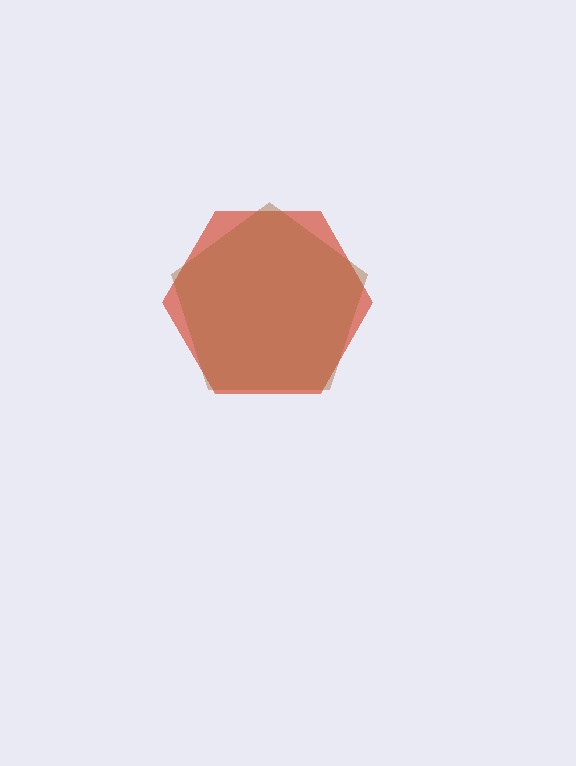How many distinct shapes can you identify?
There are 2 distinct shapes: a red hexagon, a brown pentagon.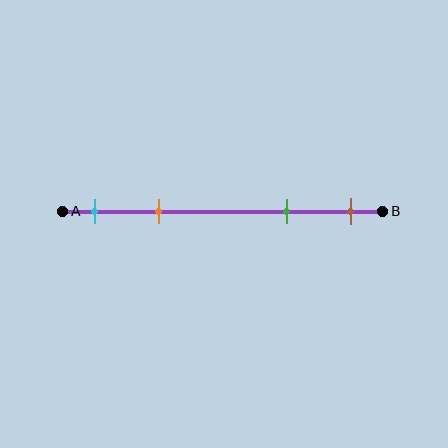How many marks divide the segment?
There are 4 marks dividing the segment.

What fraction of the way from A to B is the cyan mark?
The cyan mark is approximately 10% (0.1) of the way from A to B.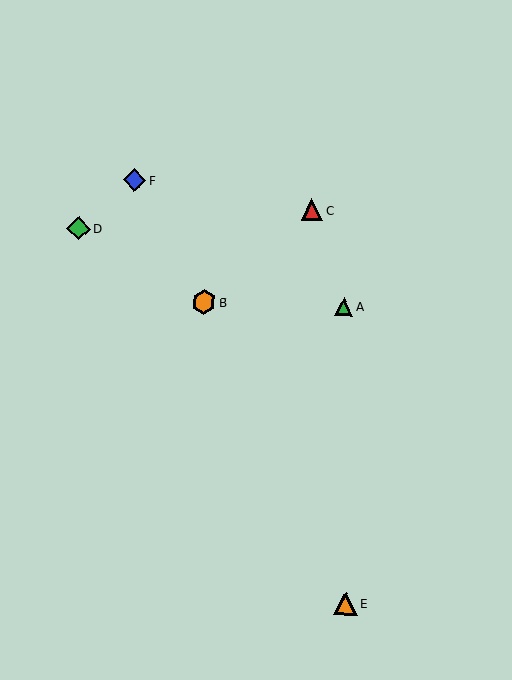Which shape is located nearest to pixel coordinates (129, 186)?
The blue diamond (labeled F) at (134, 180) is nearest to that location.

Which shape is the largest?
The orange hexagon (labeled B) is the largest.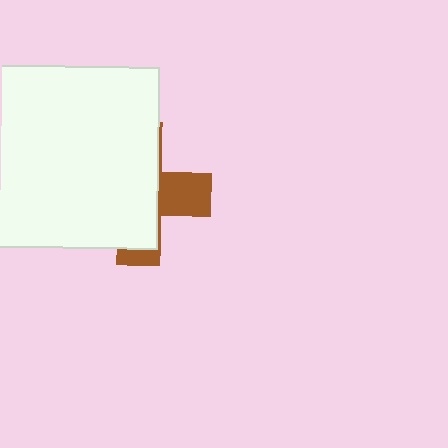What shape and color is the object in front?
The object in front is a white square.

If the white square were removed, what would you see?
You would see the complete brown cross.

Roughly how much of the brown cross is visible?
A small part of it is visible (roughly 32%).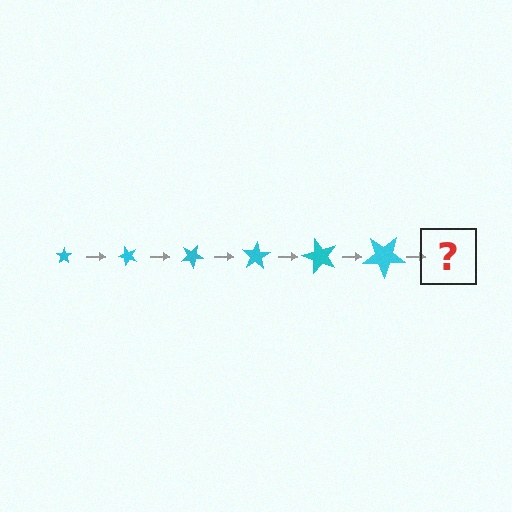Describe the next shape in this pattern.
It should be a star, larger than the previous one and rotated 300 degrees from the start.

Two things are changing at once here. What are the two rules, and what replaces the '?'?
The two rules are that the star grows larger each step and it rotates 50 degrees each step. The '?' should be a star, larger than the previous one and rotated 300 degrees from the start.